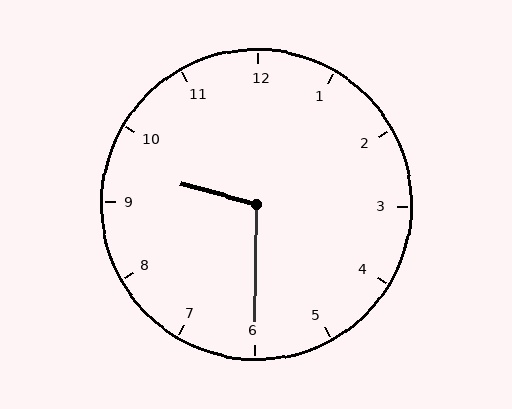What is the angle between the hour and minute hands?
Approximately 105 degrees.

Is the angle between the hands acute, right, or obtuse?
It is obtuse.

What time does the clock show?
9:30.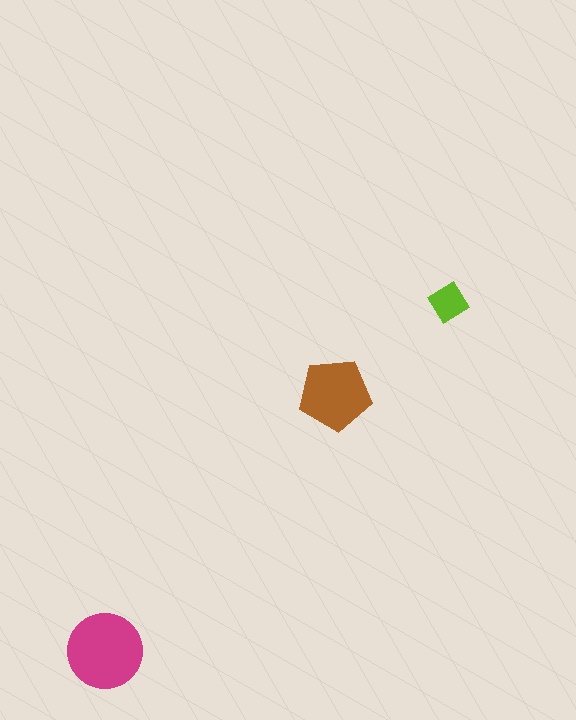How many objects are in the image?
There are 3 objects in the image.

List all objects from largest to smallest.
The magenta circle, the brown pentagon, the lime diamond.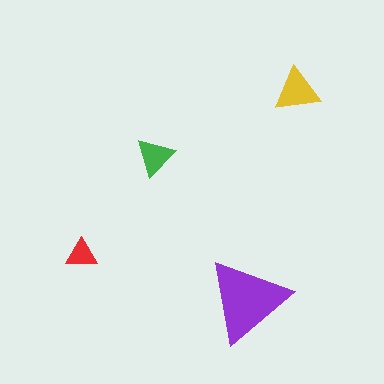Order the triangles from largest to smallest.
the purple one, the yellow one, the green one, the red one.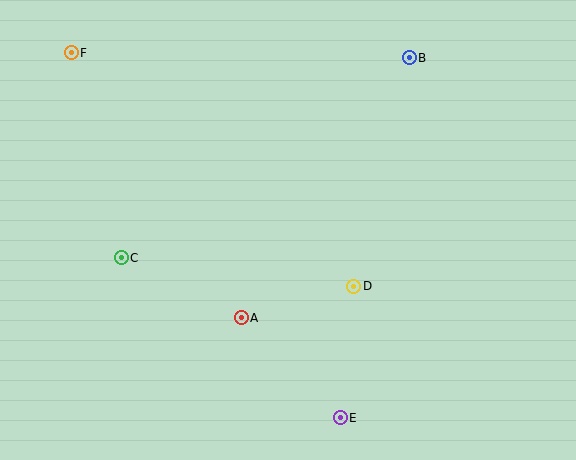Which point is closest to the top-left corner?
Point F is closest to the top-left corner.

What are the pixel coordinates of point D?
Point D is at (354, 286).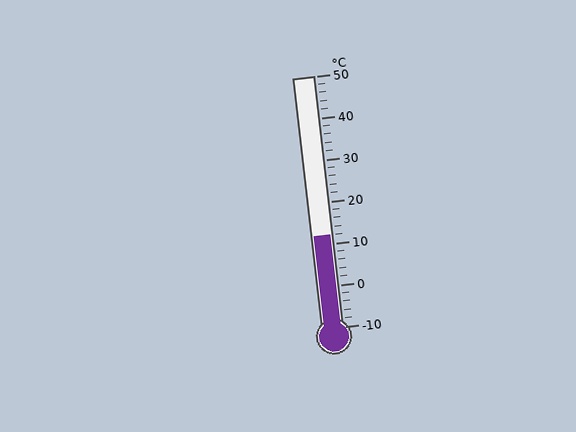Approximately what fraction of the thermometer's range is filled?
The thermometer is filled to approximately 35% of its range.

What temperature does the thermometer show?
The thermometer shows approximately 12°C.